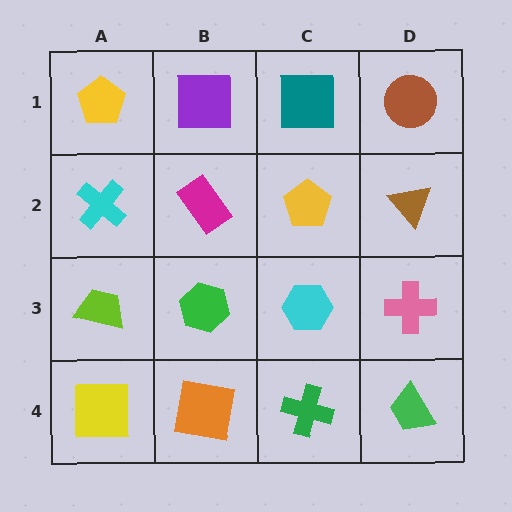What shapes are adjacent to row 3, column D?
A brown triangle (row 2, column D), a green trapezoid (row 4, column D), a cyan hexagon (row 3, column C).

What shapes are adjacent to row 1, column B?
A magenta rectangle (row 2, column B), a yellow pentagon (row 1, column A), a teal square (row 1, column C).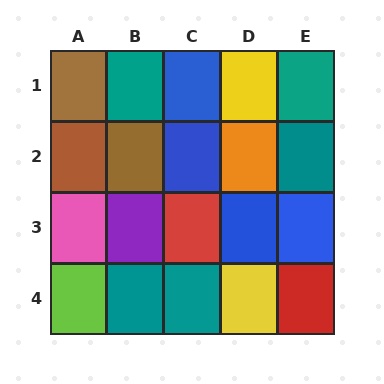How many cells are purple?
1 cell is purple.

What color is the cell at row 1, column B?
Teal.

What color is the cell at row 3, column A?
Pink.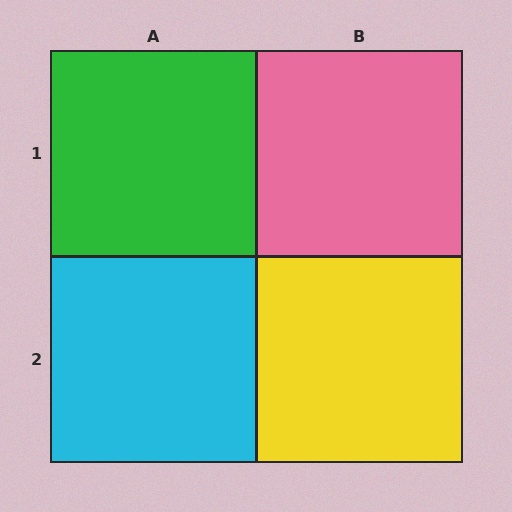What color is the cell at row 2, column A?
Cyan.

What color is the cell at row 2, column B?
Yellow.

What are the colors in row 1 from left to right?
Green, pink.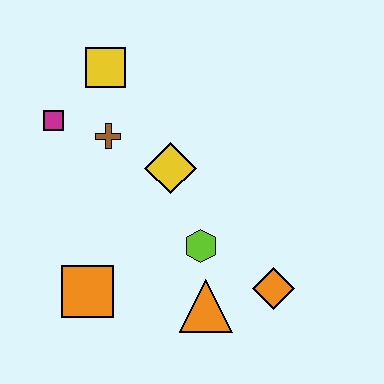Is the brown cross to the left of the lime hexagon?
Yes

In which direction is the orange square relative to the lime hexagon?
The orange square is to the left of the lime hexagon.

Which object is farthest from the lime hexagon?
The yellow square is farthest from the lime hexagon.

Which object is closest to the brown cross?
The magenta square is closest to the brown cross.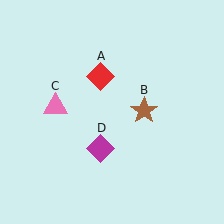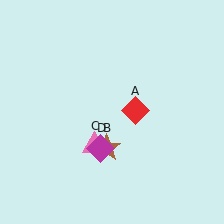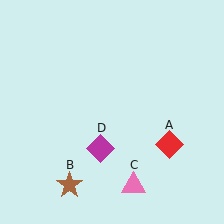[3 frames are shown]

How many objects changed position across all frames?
3 objects changed position: red diamond (object A), brown star (object B), pink triangle (object C).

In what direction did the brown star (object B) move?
The brown star (object B) moved down and to the left.